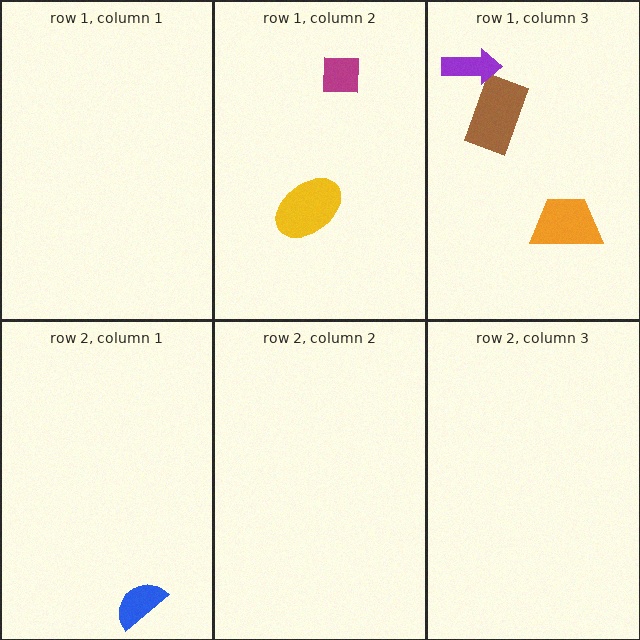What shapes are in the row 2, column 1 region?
The blue semicircle.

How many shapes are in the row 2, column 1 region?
1.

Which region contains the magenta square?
The row 1, column 2 region.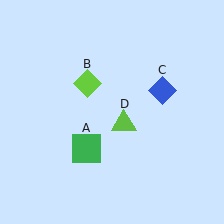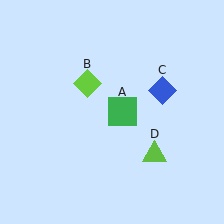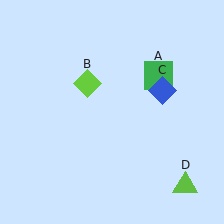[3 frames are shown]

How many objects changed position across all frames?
2 objects changed position: green square (object A), lime triangle (object D).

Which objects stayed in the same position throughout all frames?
Lime diamond (object B) and blue diamond (object C) remained stationary.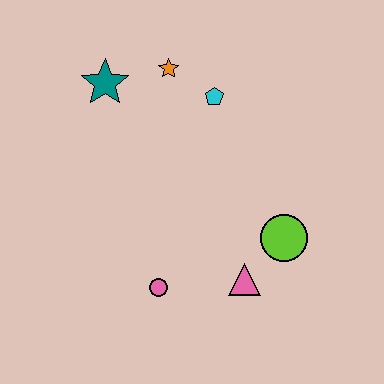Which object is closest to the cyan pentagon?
The orange star is closest to the cyan pentagon.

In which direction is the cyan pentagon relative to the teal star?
The cyan pentagon is to the right of the teal star.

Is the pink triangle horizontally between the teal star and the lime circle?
Yes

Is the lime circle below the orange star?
Yes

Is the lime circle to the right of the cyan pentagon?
Yes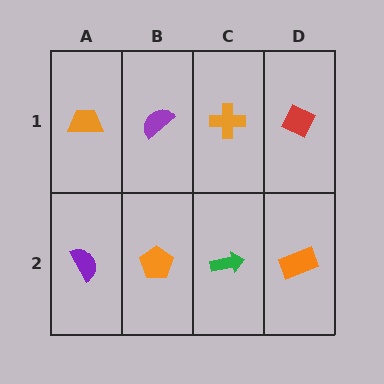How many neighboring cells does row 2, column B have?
3.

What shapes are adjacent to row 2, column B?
A purple semicircle (row 1, column B), a purple semicircle (row 2, column A), a green arrow (row 2, column C).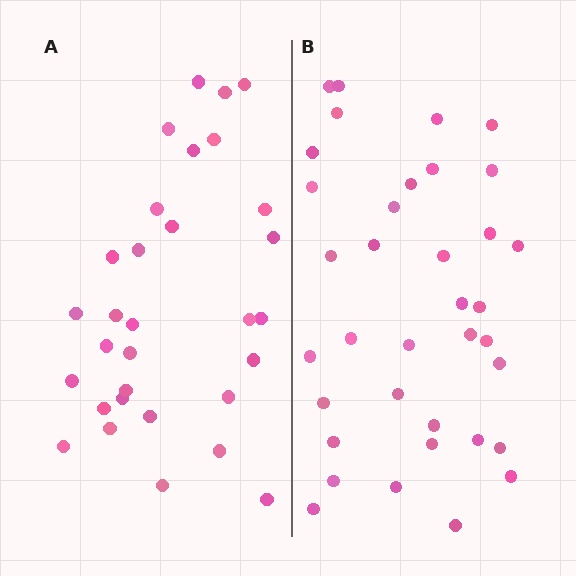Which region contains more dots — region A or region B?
Region B (the right region) has more dots.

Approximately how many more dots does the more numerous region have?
Region B has about 5 more dots than region A.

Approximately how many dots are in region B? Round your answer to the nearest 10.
About 40 dots. (The exact count is 36, which rounds to 40.)